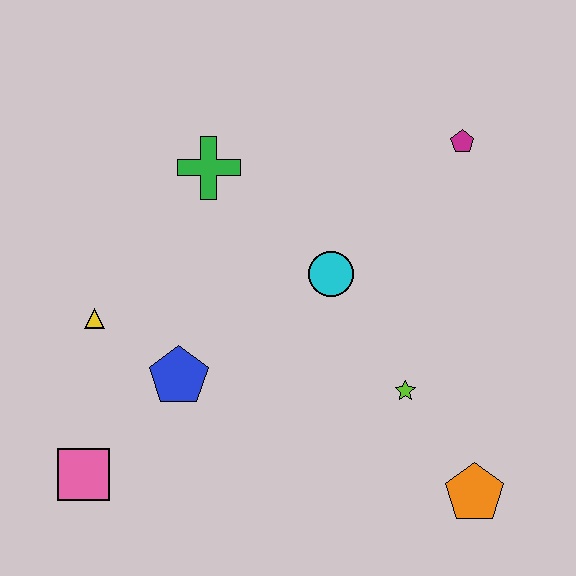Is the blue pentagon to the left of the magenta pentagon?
Yes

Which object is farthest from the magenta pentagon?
The pink square is farthest from the magenta pentagon.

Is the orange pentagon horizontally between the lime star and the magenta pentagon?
No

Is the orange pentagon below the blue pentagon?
Yes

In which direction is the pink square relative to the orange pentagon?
The pink square is to the left of the orange pentagon.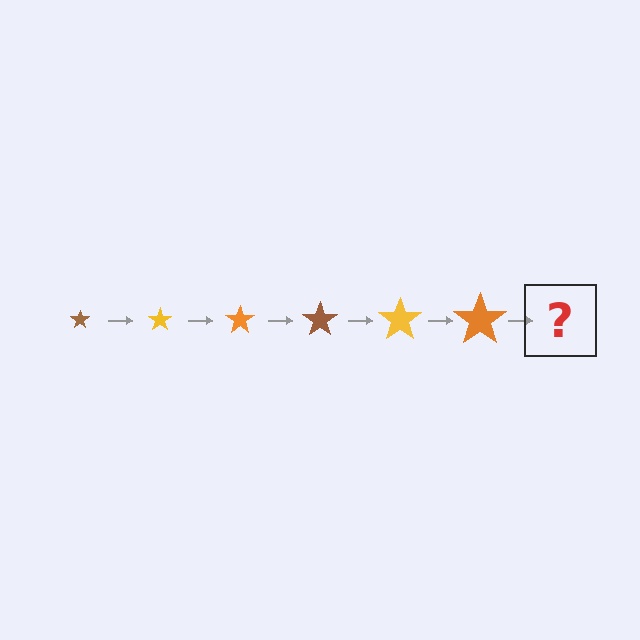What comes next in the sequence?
The next element should be a brown star, larger than the previous one.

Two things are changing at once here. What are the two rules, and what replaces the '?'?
The two rules are that the star grows larger each step and the color cycles through brown, yellow, and orange. The '?' should be a brown star, larger than the previous one.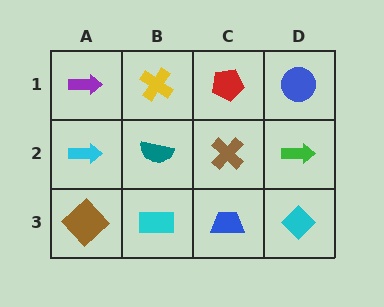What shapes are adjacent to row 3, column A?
A cyan arrow (row 2, column A), a cyan rectangle (row 3, column B).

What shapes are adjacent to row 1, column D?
A green arrow (row 2, column D), a red pentagon (row 1, column C).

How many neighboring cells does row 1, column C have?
3.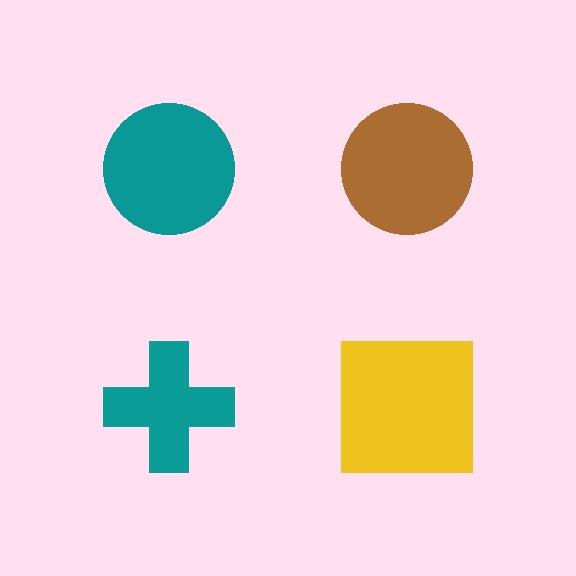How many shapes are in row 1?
2 shapes.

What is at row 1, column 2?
A brown circle.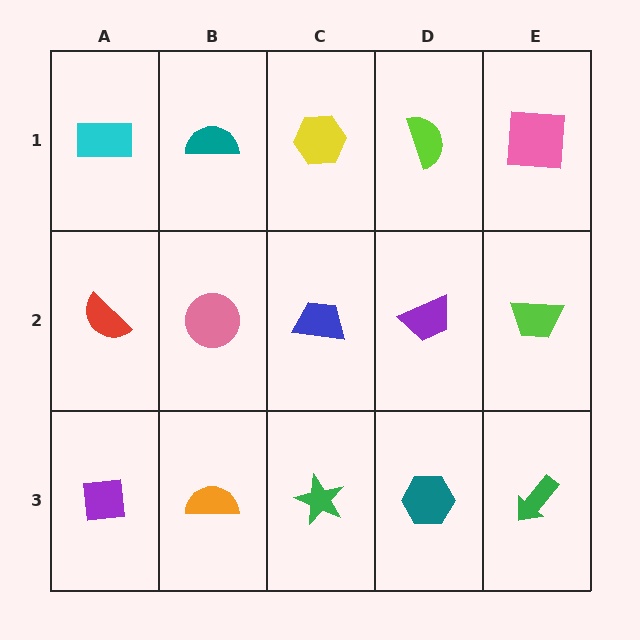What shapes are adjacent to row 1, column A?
A red semicircle (row 2, column A), a teal semicircle (row 1, column B).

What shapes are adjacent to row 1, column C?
A blue trapezoid (row 2, column C), a teal semicircle (row 1, column B), a lime semicircle (row 1, column D).